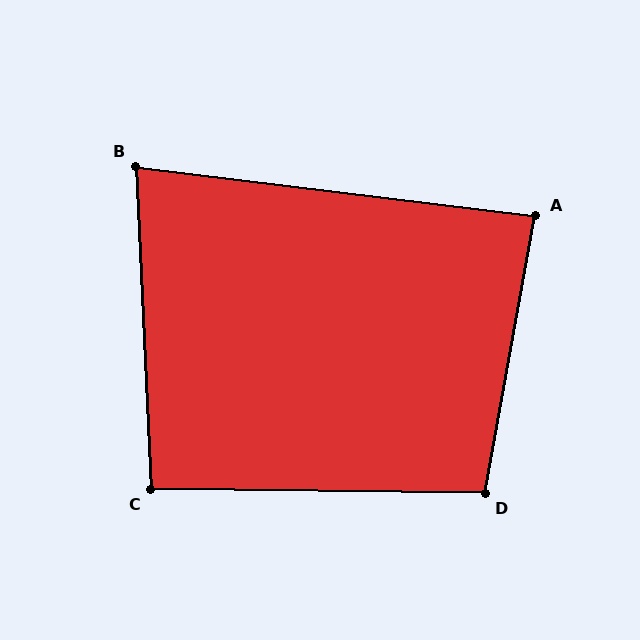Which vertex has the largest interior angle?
D, at approximately 100 degrees.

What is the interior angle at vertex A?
Approximately 87 degrees (approximately right).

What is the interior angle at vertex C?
Approximately 93 degrees (approximately right).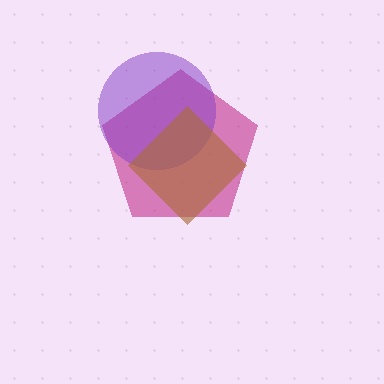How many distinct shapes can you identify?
There are 3 distinct shapes: a magenta pentagon, a purple circle, a brown diamond.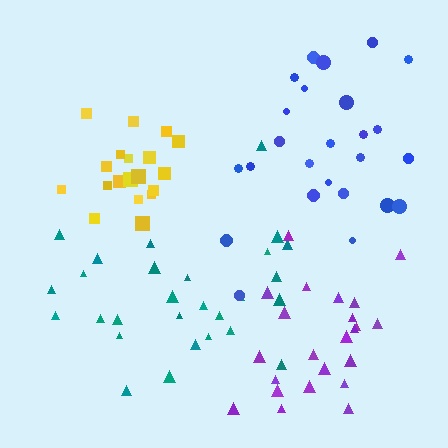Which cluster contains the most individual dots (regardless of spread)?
Teal (28).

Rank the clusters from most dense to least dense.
yellow, purple, teal, blue.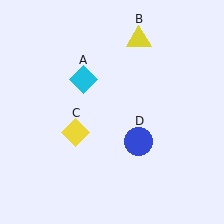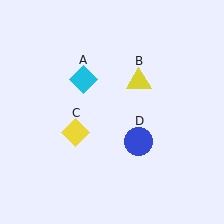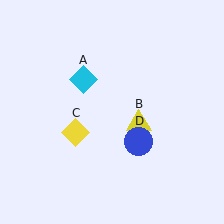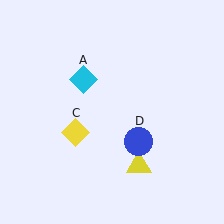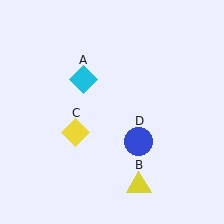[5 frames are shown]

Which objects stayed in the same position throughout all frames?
Cyan diamond (object A) and yellow diamond (object C) and blue circle (object D) remained stationary.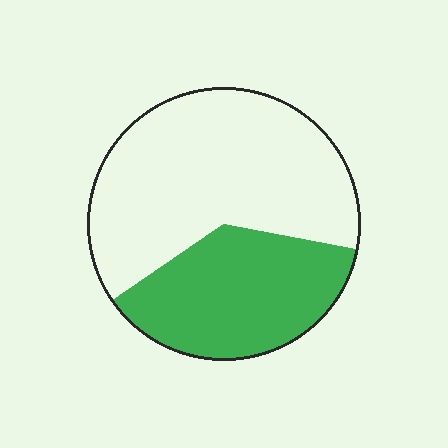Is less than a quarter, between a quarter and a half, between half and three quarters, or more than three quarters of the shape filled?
Between a quarter and a half.